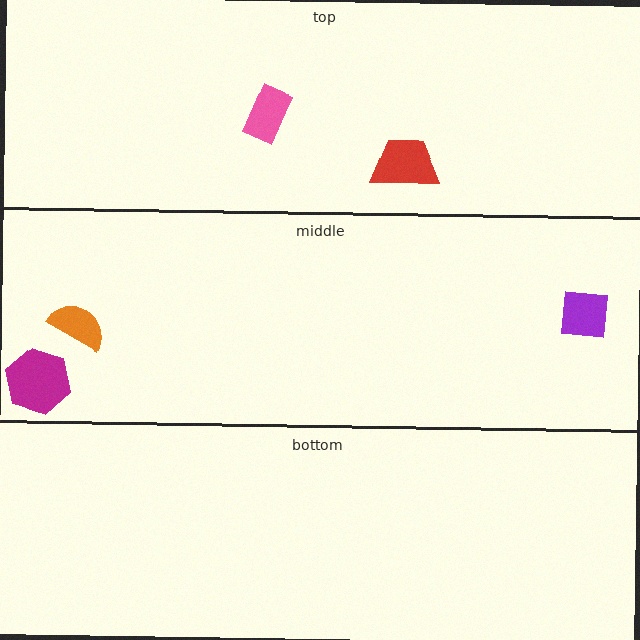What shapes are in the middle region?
The magenta hexagon, the orange semicircle, the purple square.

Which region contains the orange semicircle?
The middle region.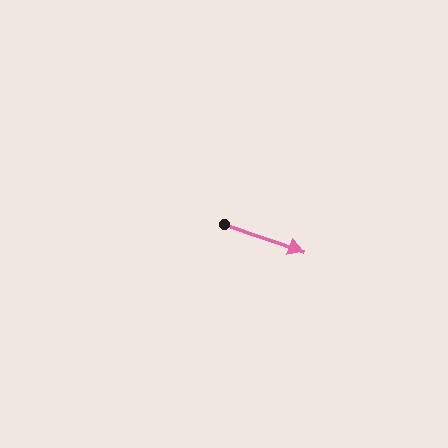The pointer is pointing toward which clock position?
Roughly 4 o'clock.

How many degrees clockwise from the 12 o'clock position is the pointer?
Approximately 109 degrees.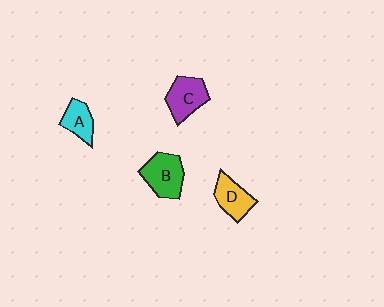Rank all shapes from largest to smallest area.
From largest to smallest: B (green), C (purple), D (yellow), A (cyan).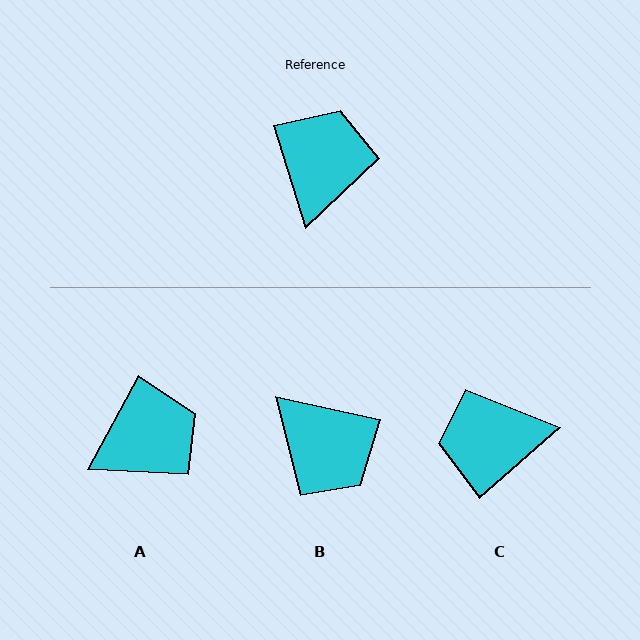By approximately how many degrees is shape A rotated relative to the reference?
Approximately 46 degrees clockwise.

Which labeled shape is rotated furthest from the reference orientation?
B, about 119 degrees away.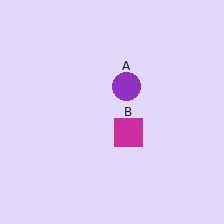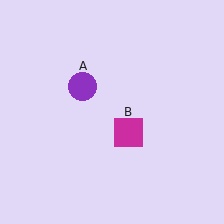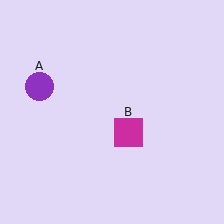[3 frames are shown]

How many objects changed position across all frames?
1 object changed position: purple circle (object A).